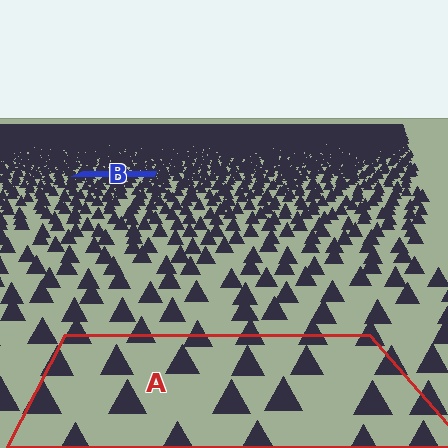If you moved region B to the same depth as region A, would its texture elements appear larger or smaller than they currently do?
They would appear larger. At a closer depth, the same texture elements are projected at a bigger on-screen size.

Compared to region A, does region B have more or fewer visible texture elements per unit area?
Region B has more texture elements per unit area — they are packed more densely because it is farther away.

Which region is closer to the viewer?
Region A is closer. The texture elements there are larger and more spread out.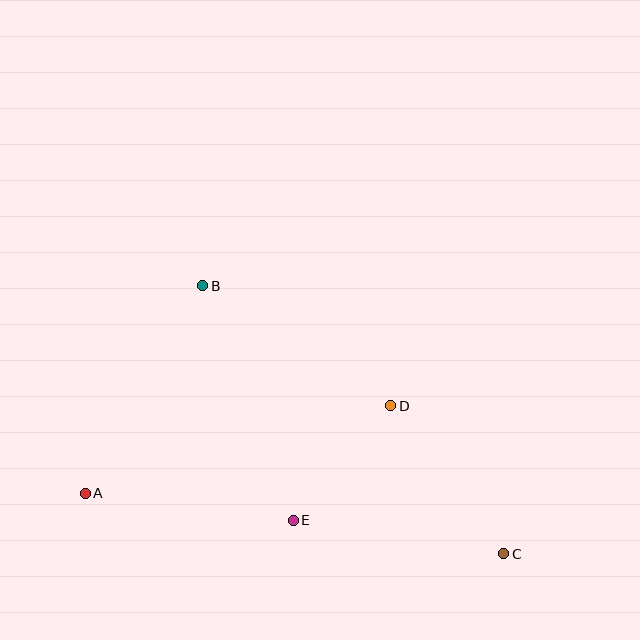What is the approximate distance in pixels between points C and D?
The distance between C and D is approximately 186 pixels.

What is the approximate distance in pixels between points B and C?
The distance between B and C is approximately 403 pixels.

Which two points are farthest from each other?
Points A and C are farthest from each other.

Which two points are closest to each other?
Points D and E are closest to each other.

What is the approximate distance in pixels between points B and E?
The distance between B and E is approximately 251 pixels.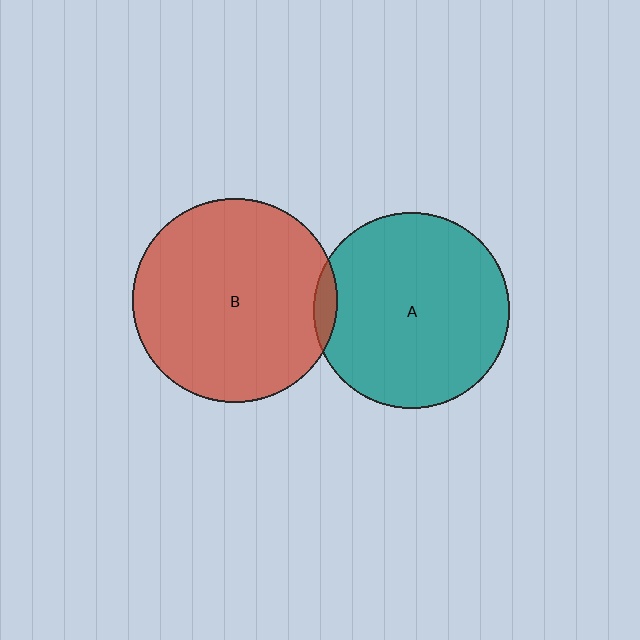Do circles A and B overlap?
Yes.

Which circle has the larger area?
Circle B (red).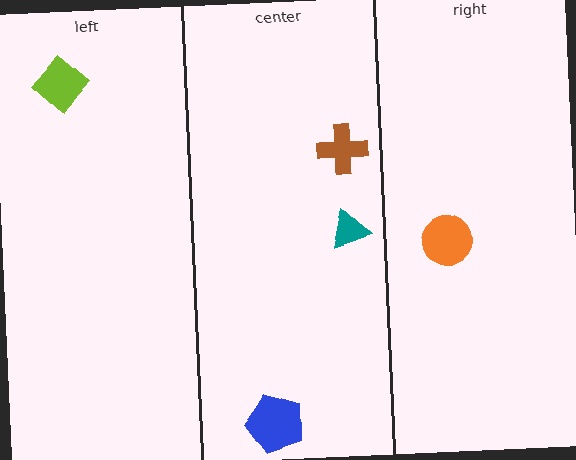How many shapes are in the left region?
1.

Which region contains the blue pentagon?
The center region.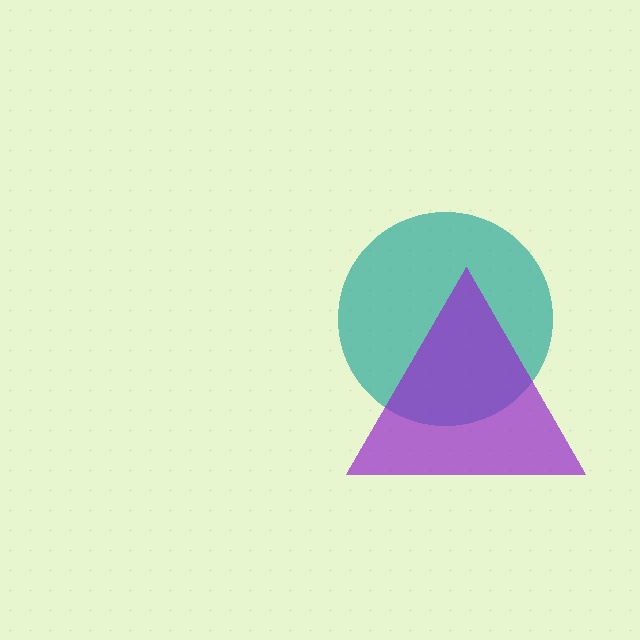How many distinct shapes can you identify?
There are 2 distinct shapes: a teal circle, a purple triangle.